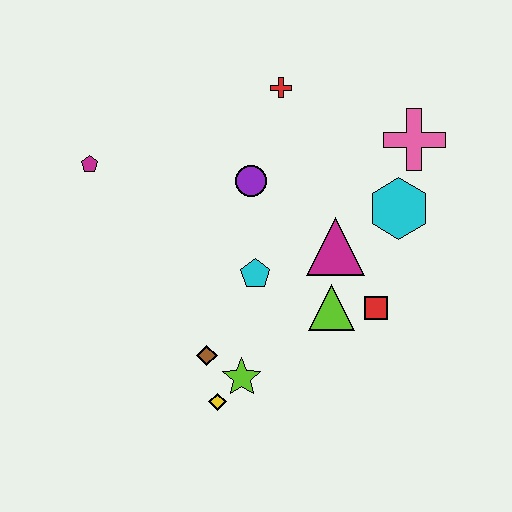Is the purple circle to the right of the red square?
No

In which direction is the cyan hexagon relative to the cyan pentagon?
The cyan hexagon is to the right of the cyan pentagon.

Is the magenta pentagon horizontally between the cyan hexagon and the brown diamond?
No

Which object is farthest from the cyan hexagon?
The magenta pentagon is farthest from the cyan hexagon.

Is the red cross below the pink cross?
No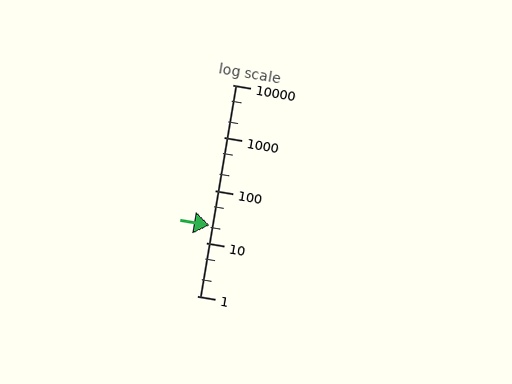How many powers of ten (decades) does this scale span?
The scale spans 4 decades, from 1 to 10000.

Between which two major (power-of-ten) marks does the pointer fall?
The pointer is between 10 and 100.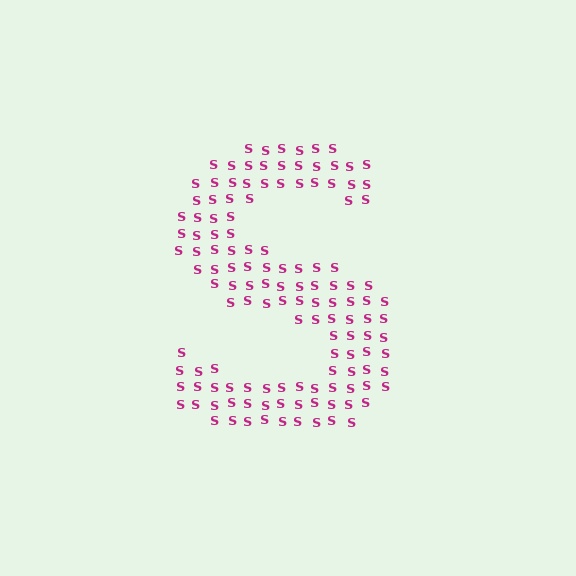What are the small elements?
The small elements are letter S's.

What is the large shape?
The large shape is the letter S.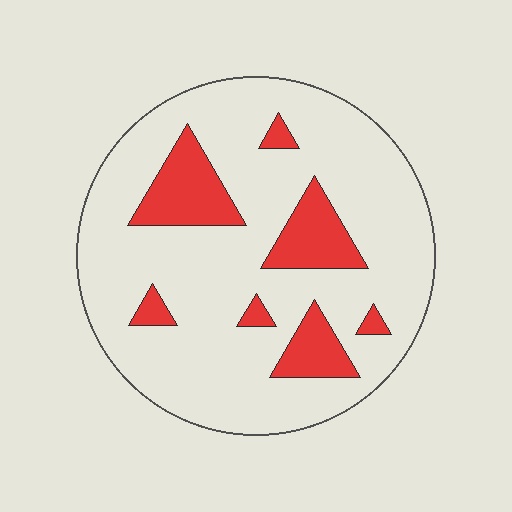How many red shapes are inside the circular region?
7.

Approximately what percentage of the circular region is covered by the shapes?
Approximately 20%.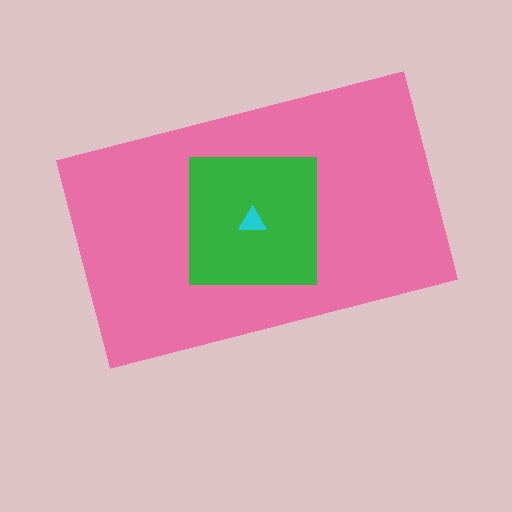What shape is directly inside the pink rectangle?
The green square.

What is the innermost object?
The cyan triangle.